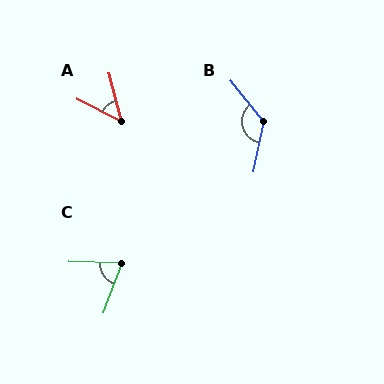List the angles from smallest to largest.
A (48°), C (71°), B (129°).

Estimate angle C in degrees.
Approximately 71 degrees.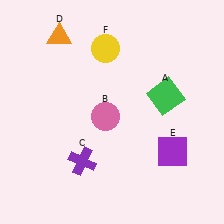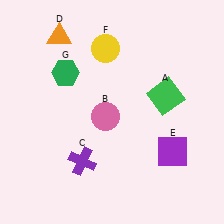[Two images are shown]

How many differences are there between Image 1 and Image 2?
There is 1 difference between the two images.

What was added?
A green hexagon (G) was added in Image 2.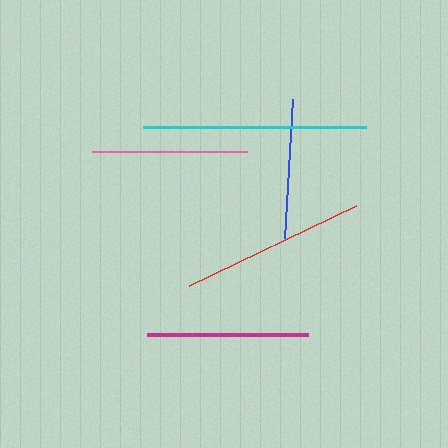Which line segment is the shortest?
The blue line is the shortest at approximately 139 pixels.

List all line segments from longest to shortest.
From longest to shortest: cyan, red, magenta, pink, blue.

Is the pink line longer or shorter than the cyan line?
The cyan line is longer than the pink line.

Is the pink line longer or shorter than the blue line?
The pink line is longer than the blue line.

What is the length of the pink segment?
The pink segment is approximately 155 pixels long.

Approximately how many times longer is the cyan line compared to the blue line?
The cyan line is approximately 1.6 times the length of the blue line.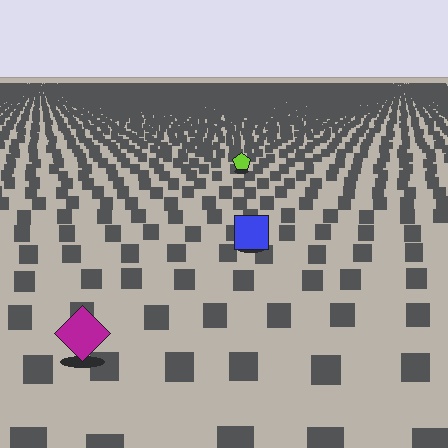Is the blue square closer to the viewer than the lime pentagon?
Yes. The blue square is closer — you can tell from the texture gradient: the ground texture is coarser near it.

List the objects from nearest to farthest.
From nearest to farthest: the magenta diamond, the blue square, the lime pentagon.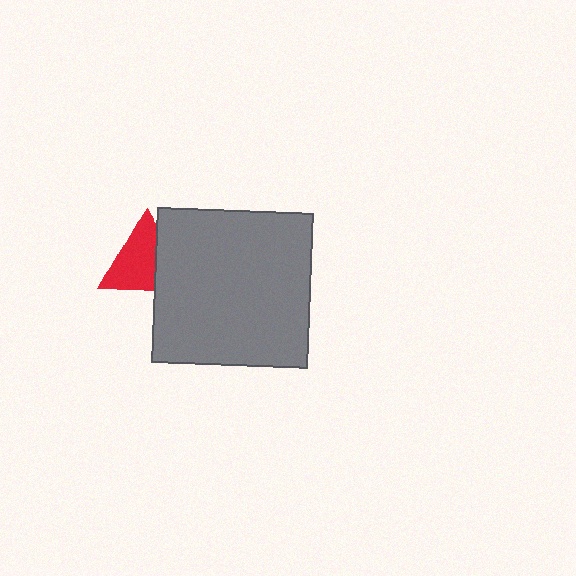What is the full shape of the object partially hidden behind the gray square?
The partially hidden object is a red triangle.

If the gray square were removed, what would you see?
You would see the complete red triangle.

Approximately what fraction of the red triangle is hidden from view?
Roughly 33% of the red triangle is hidden behind the gray square.